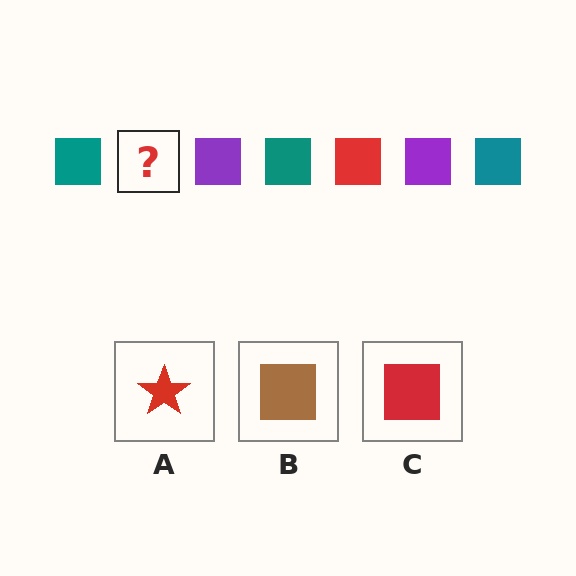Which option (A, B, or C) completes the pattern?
C.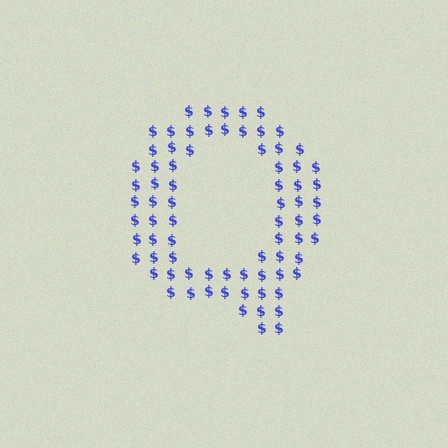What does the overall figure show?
The overall figure shows the letter Q.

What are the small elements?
The small elements are dollar signs.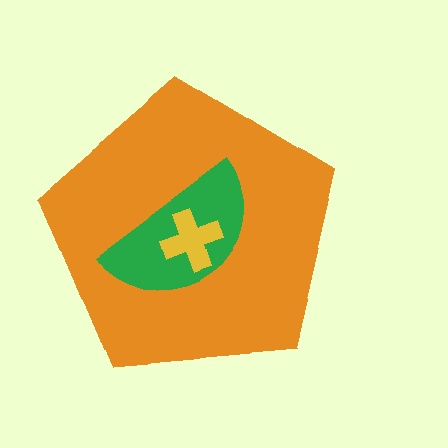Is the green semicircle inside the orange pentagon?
Yes.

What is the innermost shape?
The yellow cross.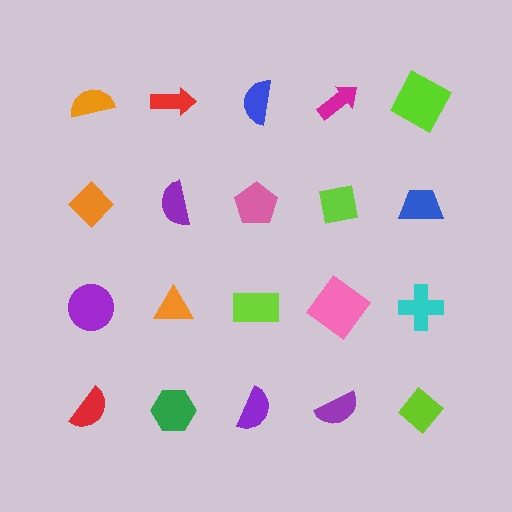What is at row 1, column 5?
A lime square.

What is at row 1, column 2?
A red arrow.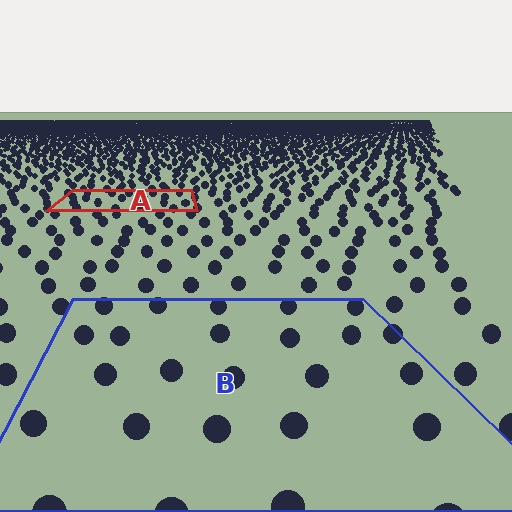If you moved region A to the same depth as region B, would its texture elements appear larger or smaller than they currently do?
They would appear larger. At a closer depth, the same texture elements are projected at a bigger on-screen size.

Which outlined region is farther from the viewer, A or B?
Region A is farther from the viewer — the texture elements inside it appear smaller and more densely packed.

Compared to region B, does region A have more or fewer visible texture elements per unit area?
Region A has more texture elements per unit area — they are packed more densely because it is farther away.